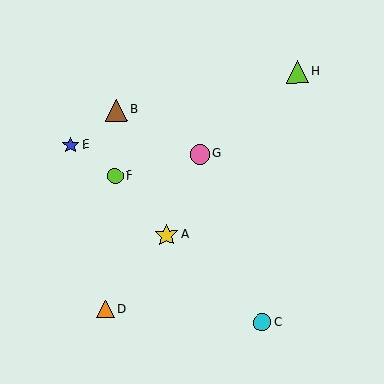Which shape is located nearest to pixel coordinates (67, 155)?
The blue star (labeled E) at (70, 145) is nearest to that location.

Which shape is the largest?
The yellow star (labeled A) is the largest.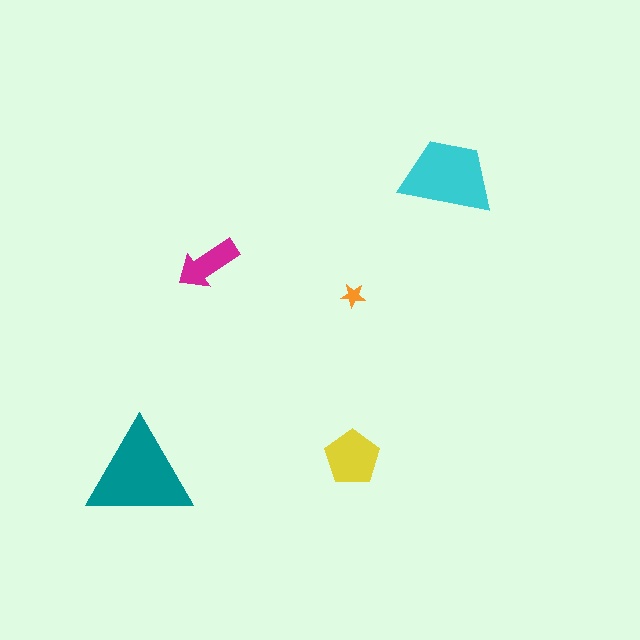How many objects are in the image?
There are 5 objects in the image.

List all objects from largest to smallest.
The teal triangle, the cyan trapezoid, the yellow pentagon, the magenta arrow, the orange star.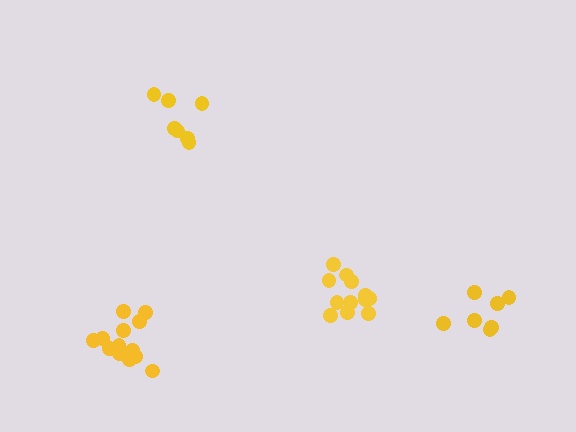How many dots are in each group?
Group 1: 7 dots, Group 2: 7 dots, Group 3: 13 dots, Group 4: 13 dots (40 total).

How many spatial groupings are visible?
There are 4 spatial groupings.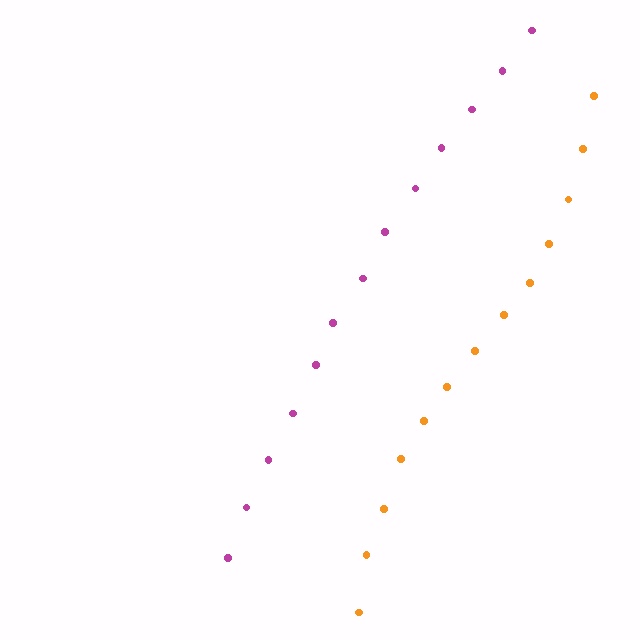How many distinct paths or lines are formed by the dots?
There are 2 distinct paths.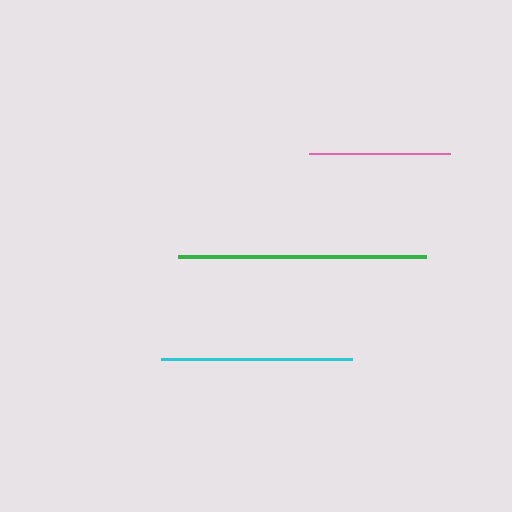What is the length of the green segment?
The green segment is approximately 247 pixels long.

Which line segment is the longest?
The green line is the longest at approximately 247 pixels.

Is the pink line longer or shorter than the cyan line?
The cyan line is longer than the pink line.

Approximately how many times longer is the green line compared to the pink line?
The green line is approximately 1.8 times the length of the pink line.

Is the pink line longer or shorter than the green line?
The green line is longer than the pink line.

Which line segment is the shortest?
The pink line is the shortest at approximately 141 pixels.